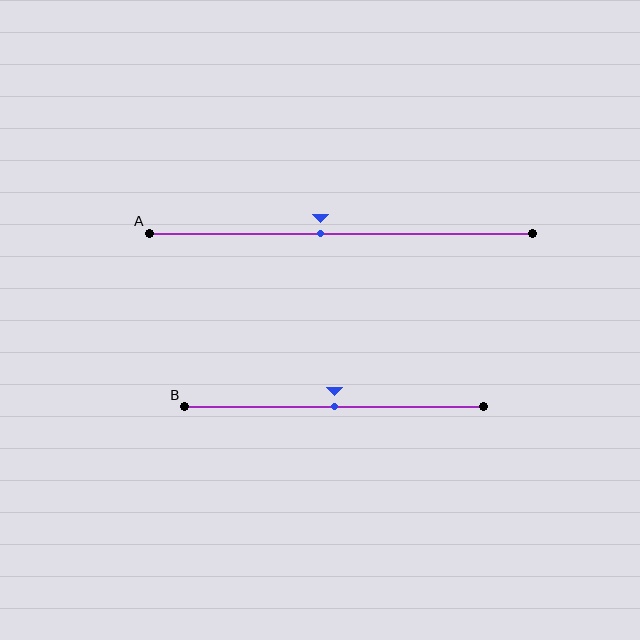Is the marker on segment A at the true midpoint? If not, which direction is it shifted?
No, the marker on segment A is shifted to the left by about 5% of the segment length.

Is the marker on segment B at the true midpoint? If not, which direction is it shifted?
Yes, the marker on segment B is at the true midpoint.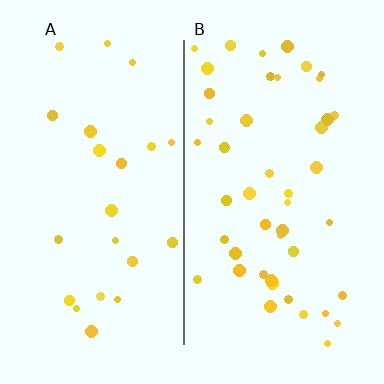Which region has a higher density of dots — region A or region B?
B (the right).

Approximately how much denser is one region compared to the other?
Approximately 2.1× — region B over region A.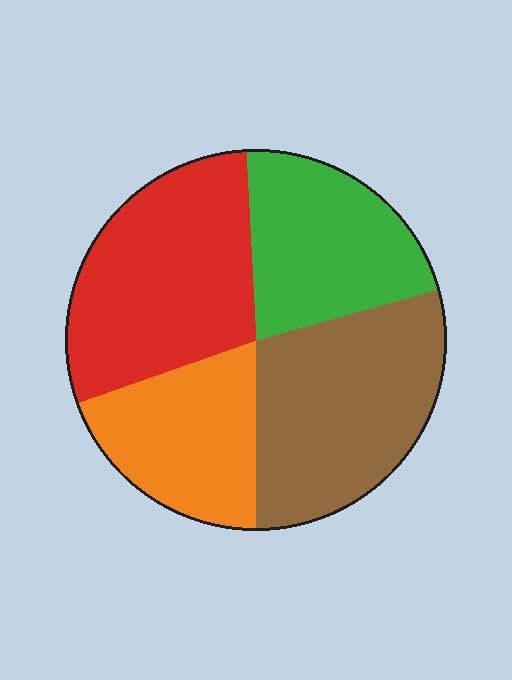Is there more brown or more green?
Brown.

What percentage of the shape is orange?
Orange covers roughly 20% of the shape.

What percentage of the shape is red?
Red takes up about one third (1/3) of the shape.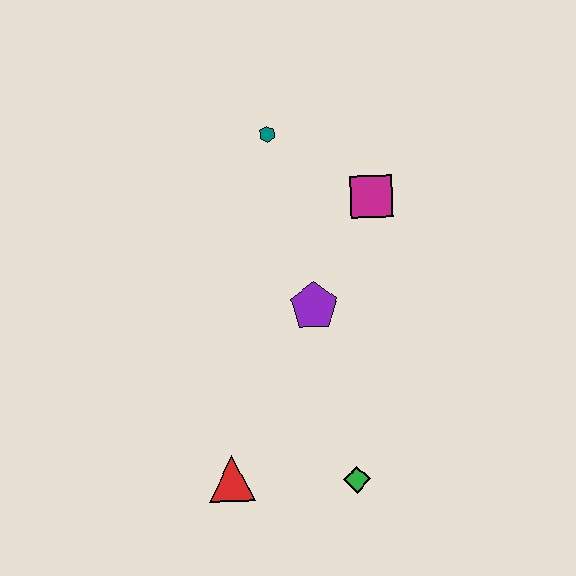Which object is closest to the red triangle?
The green diamond is closest to the red triangle.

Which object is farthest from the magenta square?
The red triangle is farthest from the magenta square.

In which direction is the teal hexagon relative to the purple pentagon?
The teal hexagon is above the purple pentagon.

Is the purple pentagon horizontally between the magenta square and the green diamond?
No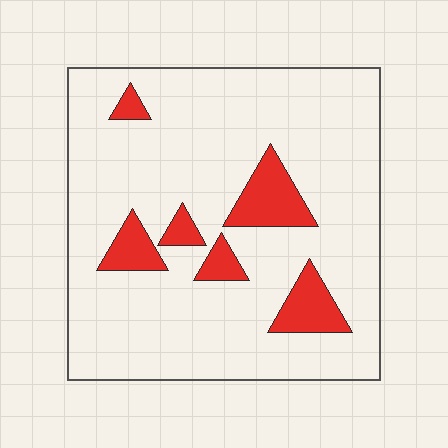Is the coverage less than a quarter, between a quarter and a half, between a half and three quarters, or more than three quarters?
Less than a quarter.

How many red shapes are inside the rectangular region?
6.